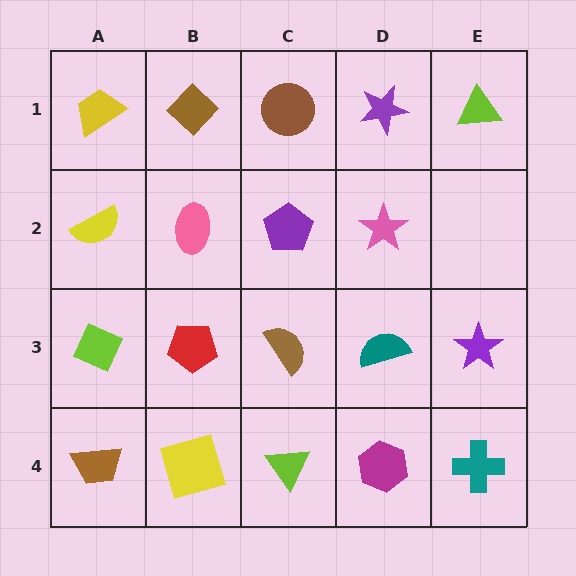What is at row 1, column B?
A brown diamond.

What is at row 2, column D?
A pink star.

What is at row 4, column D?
A magenta hexagon.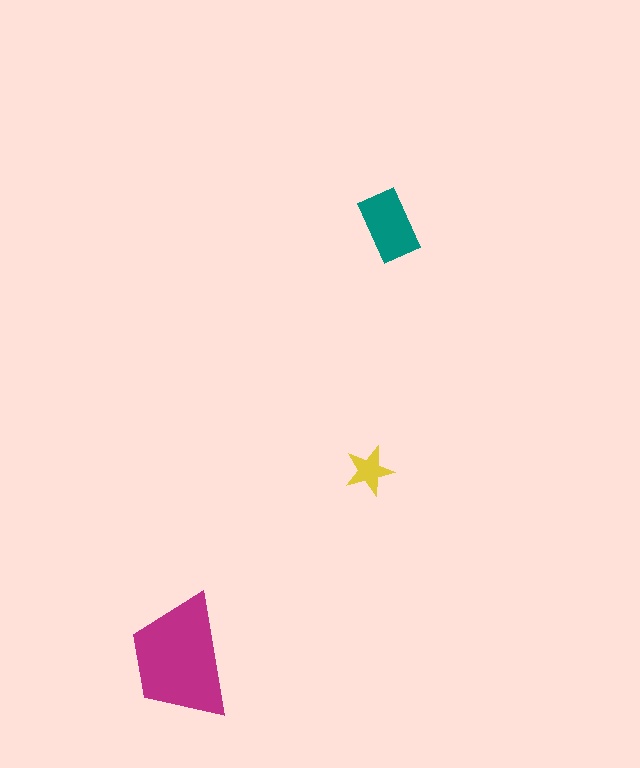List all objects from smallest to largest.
The yellow star, the teal rectangle, the magenta trapezoid.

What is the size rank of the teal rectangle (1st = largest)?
2nd.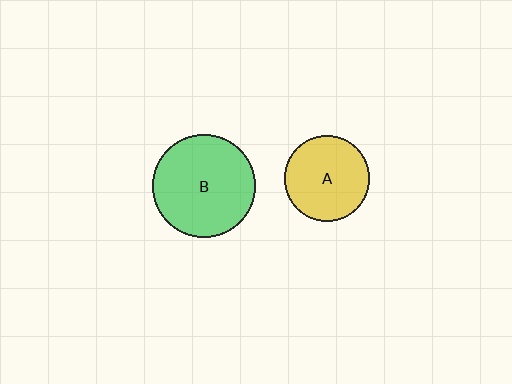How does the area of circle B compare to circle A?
Approximately 1.4 times.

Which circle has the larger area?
Circle B (green).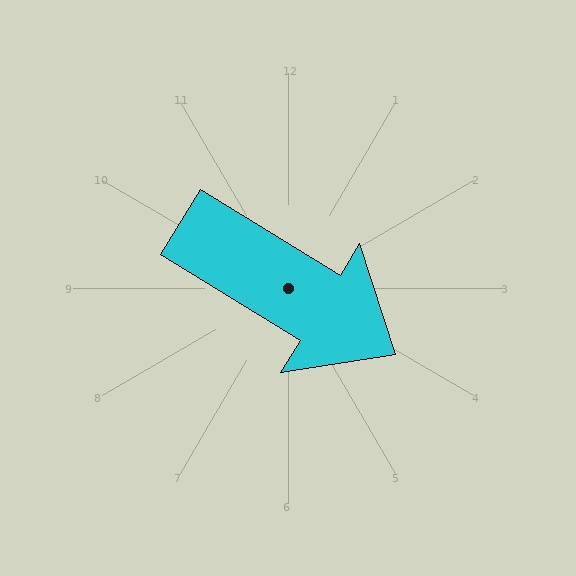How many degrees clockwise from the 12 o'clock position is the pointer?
Approximately 122 degrees.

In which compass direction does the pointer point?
Southeast.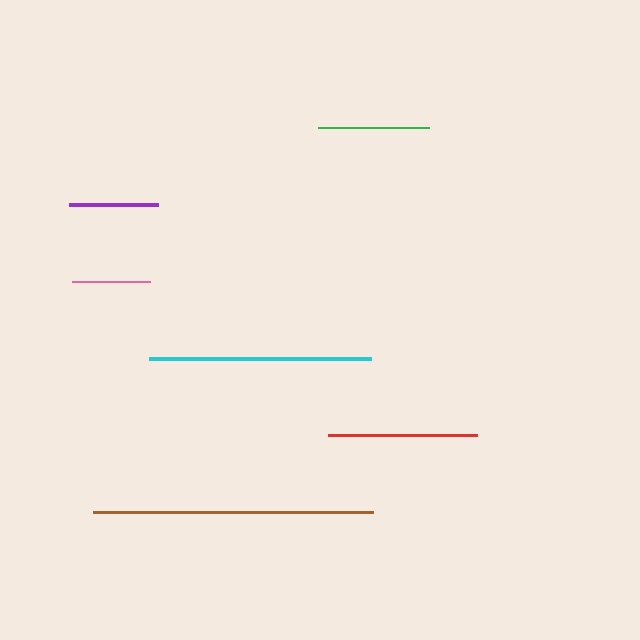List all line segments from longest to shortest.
From longest to shortest: brown, cyan, red, green, purple, pink.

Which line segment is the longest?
The brown line is the longest at approximately 280 pixels.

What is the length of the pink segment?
The pink segment is approximately 78 pixels long.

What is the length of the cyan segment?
The cyan segment is approximately 222 pixels long.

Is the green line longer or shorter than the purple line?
The green line is longer than the purple line.